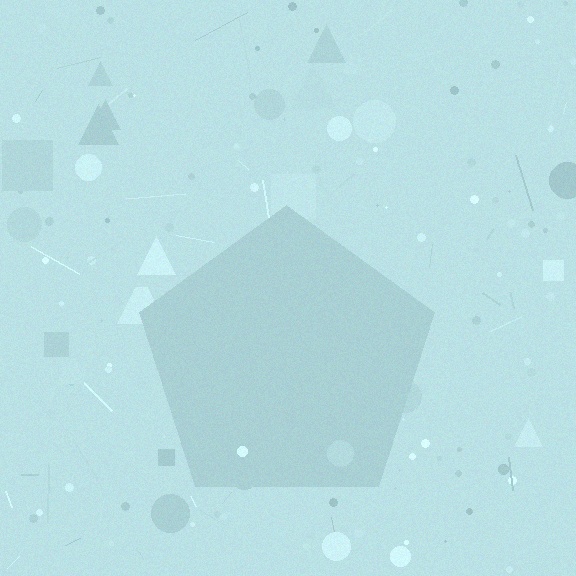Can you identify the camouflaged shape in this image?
The camouflaged shape is a pentagon.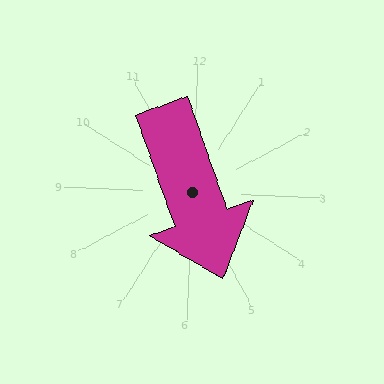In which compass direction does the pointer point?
South.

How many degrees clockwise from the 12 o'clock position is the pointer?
Approximately 158 degrees.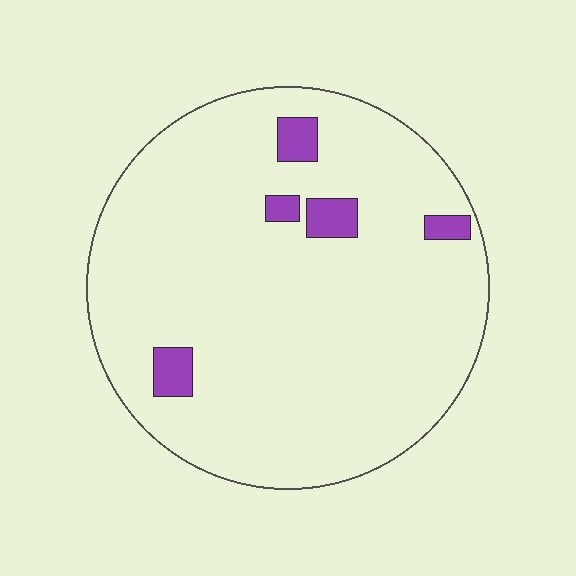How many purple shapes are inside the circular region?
5.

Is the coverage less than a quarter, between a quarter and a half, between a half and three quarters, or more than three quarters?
Less than a quarter.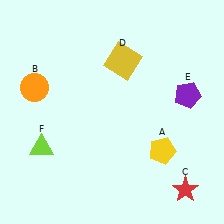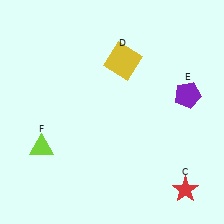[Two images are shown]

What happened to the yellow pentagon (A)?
The yellow pentagon (A) was removed in Image 2. It was in the bottom-right area of Image 1.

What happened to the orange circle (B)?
The orange circle (B) was removed in Image 2. It was in the top-left area of Image 1.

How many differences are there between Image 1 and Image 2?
There are 2 differences between the two images.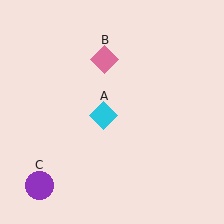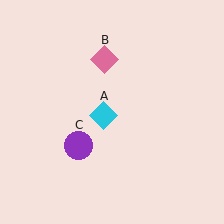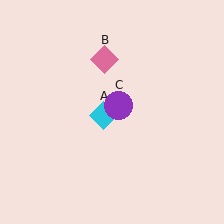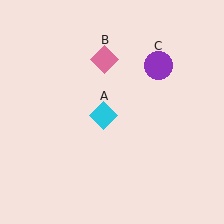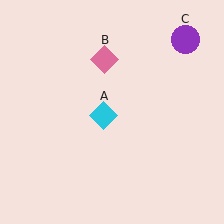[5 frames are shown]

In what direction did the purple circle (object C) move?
The purple circle (object C) moved up and to the right.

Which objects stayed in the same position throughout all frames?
Cyan diamond (object A) and pink diamond (object B) remained stationary.